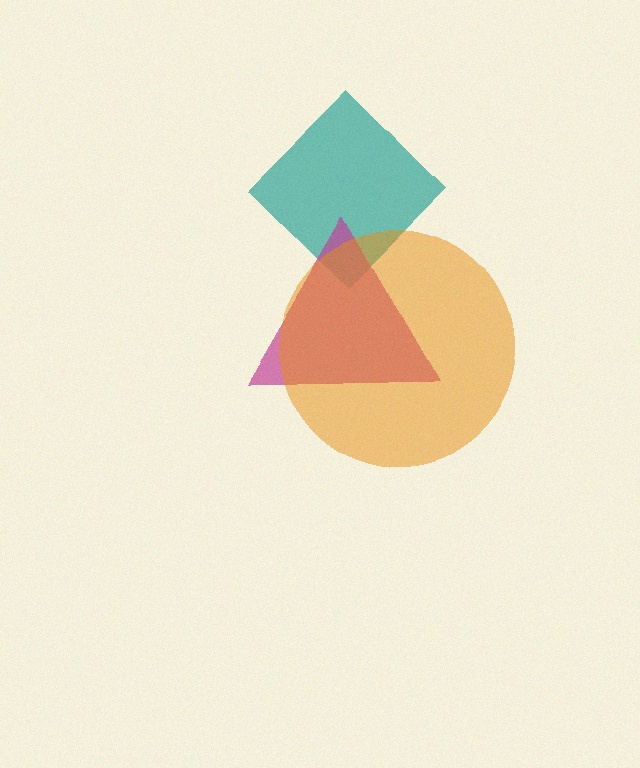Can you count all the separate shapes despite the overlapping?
Yes, there are 3 separate shapes.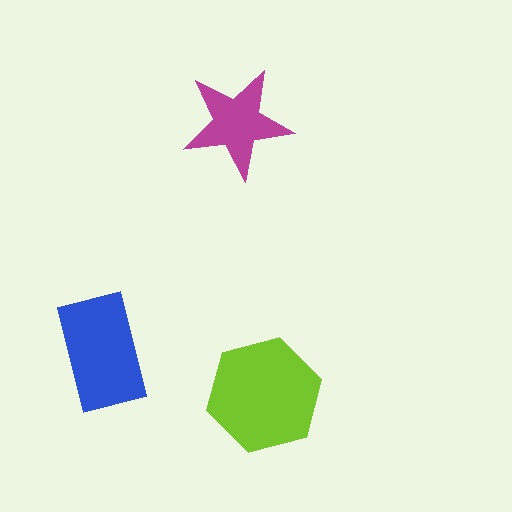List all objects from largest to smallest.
The lime hexagon, the blue rectangle, the magenta star.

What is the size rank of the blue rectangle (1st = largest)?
2nd.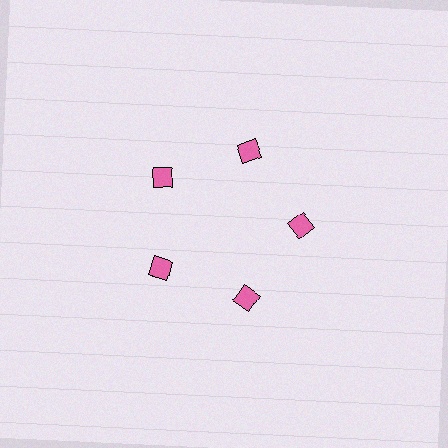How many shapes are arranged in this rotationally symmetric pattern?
There are 5 shapes, arranged in 5 groups of 1.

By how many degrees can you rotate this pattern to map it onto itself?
The pattern maps onto itself every 72 degrees of rotation.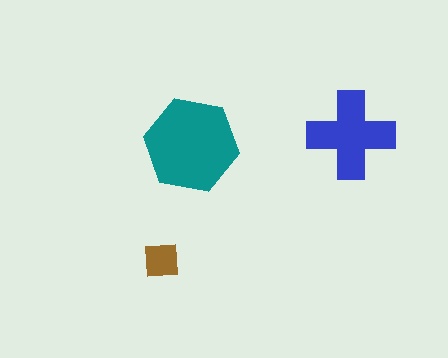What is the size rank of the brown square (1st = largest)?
3rd.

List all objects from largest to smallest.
The teal hexagon, the blue cross, the brown square.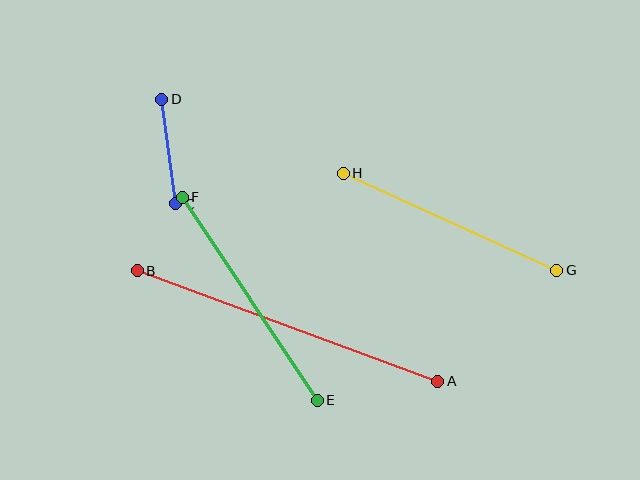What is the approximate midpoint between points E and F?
The midpoint is at approximately (250, 299) pixels.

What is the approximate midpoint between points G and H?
The midpoint is at approximately (450, 222) pixels.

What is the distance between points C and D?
The distance is approximately 106 pixels.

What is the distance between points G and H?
The distance is approximately 234 pixels.